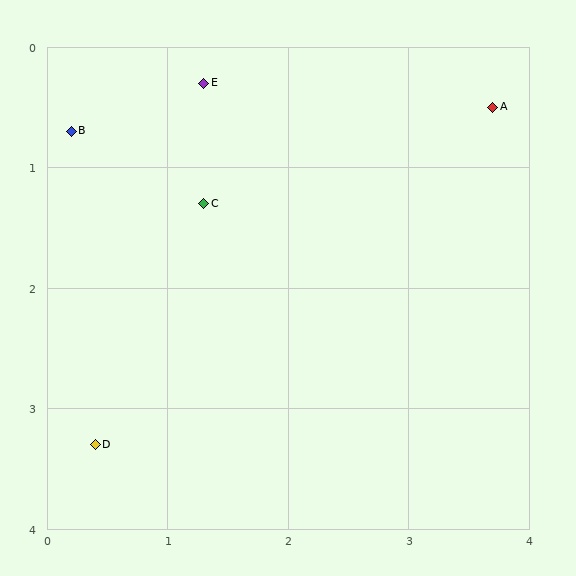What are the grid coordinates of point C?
Point C is at approximately (1.3, 1.3).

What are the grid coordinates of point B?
Point B is at approximately (0.2, 0.7).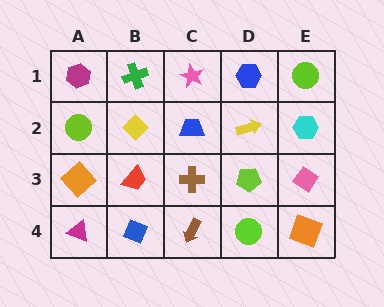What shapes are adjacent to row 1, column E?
A cyan hexagon (row 2, column E), a blue hexagon (row 1, column D).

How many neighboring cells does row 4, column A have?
2.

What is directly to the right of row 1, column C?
A blue hexagon.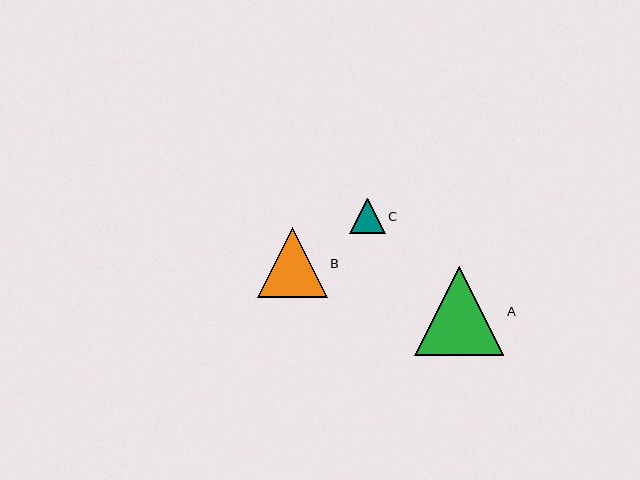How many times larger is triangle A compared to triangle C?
Triangle A is approximately 2.5 times the size of triangle C.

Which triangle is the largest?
Triangle A is the largest with a size of approximately 89 pixels.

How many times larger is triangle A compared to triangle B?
Triangle A is approximately 1.3 times the size of triangle B.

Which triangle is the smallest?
Triangle C is the smallest with a size of approximately 35 pixels.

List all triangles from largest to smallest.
From largest to smallest: A, B, C.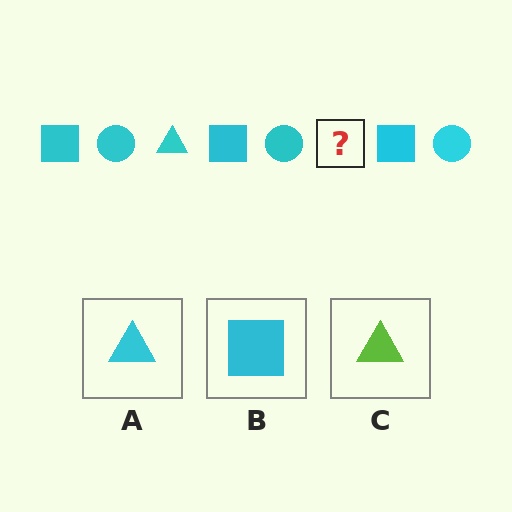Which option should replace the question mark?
Option A.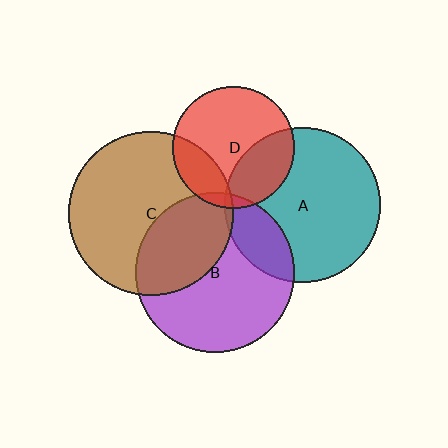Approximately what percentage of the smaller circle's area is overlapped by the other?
Approximately 20%.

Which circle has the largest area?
Circle C (brown).